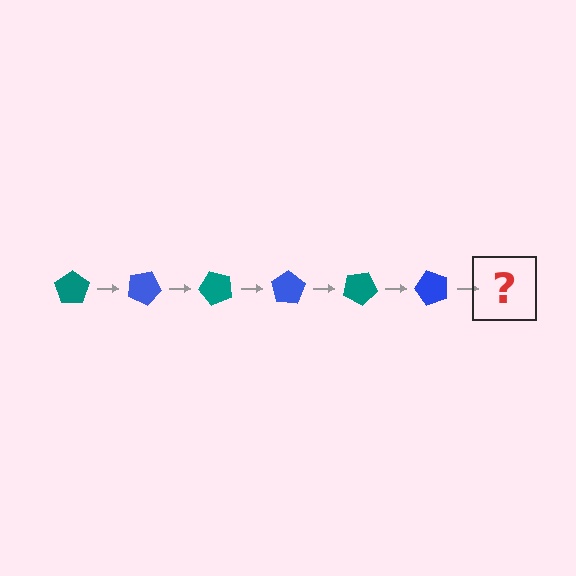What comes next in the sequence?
The next element should be a teal pentagon, rotated 150 degrees from the start.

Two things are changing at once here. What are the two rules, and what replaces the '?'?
The two rules are that it rotates 25 degrees each step and the color cycles through teal and blue. The '?' should be a teal pentagon, rotated 150 degrees from the start.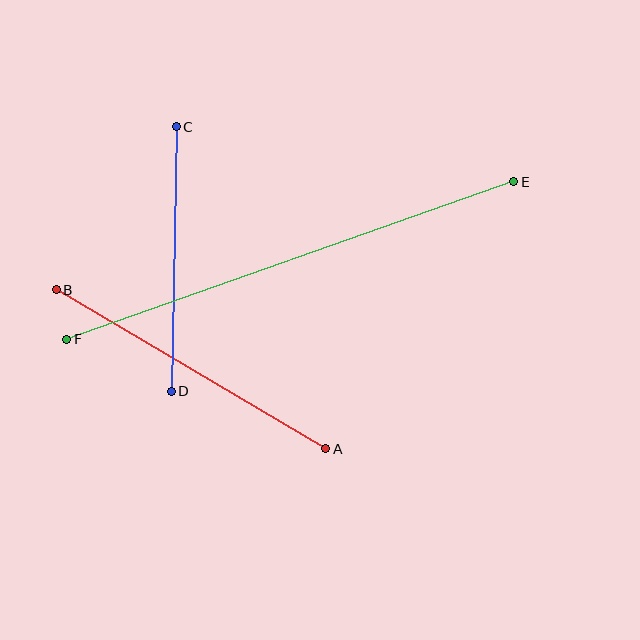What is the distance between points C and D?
The distance is approximately 265 pixels.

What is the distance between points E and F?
The distance is approximately 474 pixels.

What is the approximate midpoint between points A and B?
The midpoint is at approximately (191, 369) pixels.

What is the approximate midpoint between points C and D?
The midpoint is at approximately (174, 259) pixels.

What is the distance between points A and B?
The distance is approximately 313 pixels.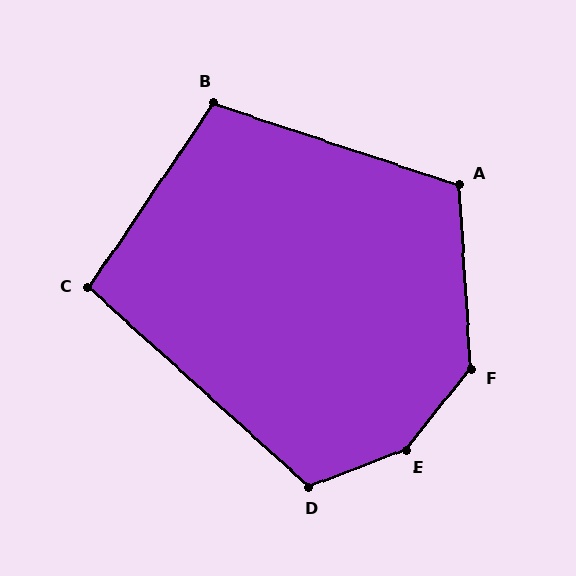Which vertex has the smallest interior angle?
C, at approximately 98 degrees.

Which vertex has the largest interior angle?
E, at approximately 150 degrees.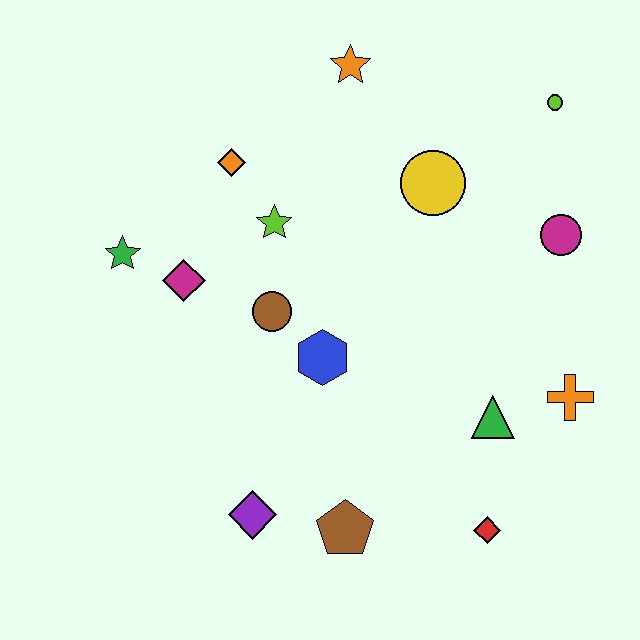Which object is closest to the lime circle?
The magenta circle is closest to the lime circle.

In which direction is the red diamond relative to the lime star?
The red diamond is below the lime star.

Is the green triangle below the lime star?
Yes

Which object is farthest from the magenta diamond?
The lime circle is farthest from the magenta diamond.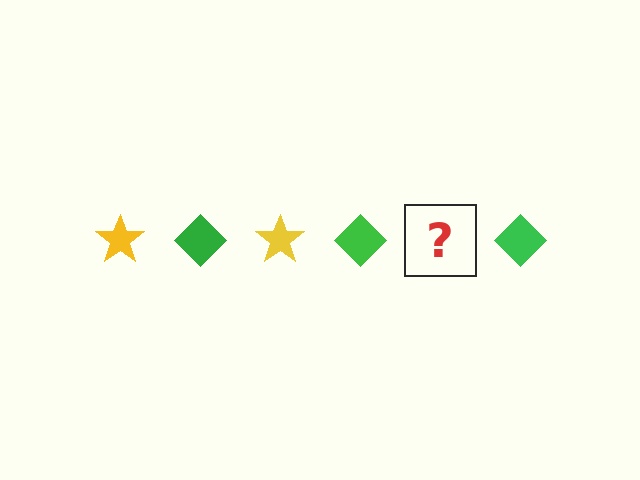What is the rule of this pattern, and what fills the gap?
The rule is that the pattern alternates between yellow star and green diamond. The gap should be filled with a yellow star.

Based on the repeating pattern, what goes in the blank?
The blank should be a yellow star.